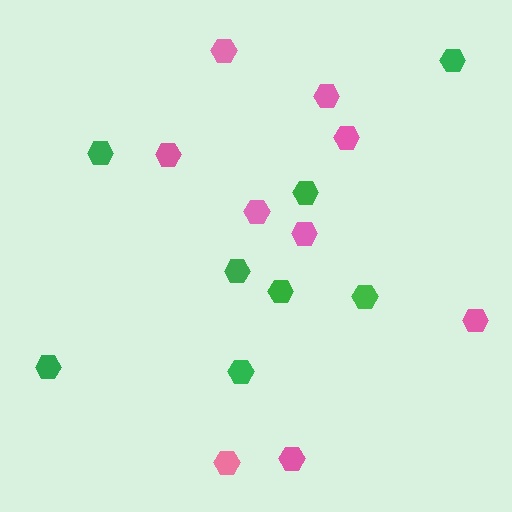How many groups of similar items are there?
There are 2 groups: one group of green hexagons (8) and one group of pink hexagons (9).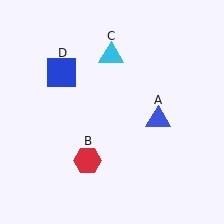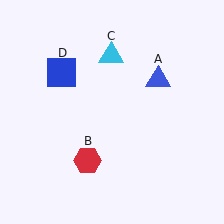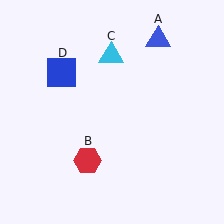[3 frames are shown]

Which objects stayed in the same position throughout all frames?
Red hexagon (object B) and cyan triangle (object C) and blue square (object D) remained stationary.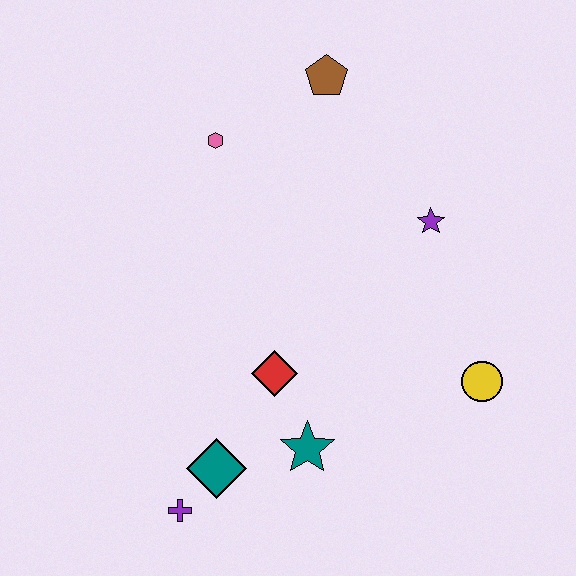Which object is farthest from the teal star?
The brown pentagon is farthest from the teal star.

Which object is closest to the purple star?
The yellow circle is closest to the purple star.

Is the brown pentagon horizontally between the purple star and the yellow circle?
No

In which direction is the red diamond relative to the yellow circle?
The red diamond is to the left of the yellow circle.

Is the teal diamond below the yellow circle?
Yes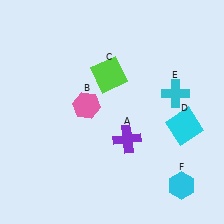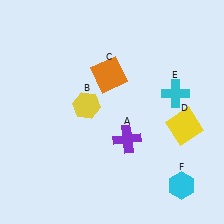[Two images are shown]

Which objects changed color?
B changed from pink to yellow. C changed from lime to orange. D changed from cyan to yellow.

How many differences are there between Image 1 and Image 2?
There are 3 differences between the two images.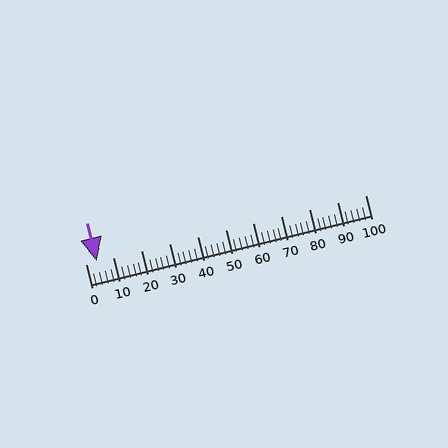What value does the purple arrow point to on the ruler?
The purple arrow points to approximately 4.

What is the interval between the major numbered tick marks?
The major tick marks are spaced 10 units apart.